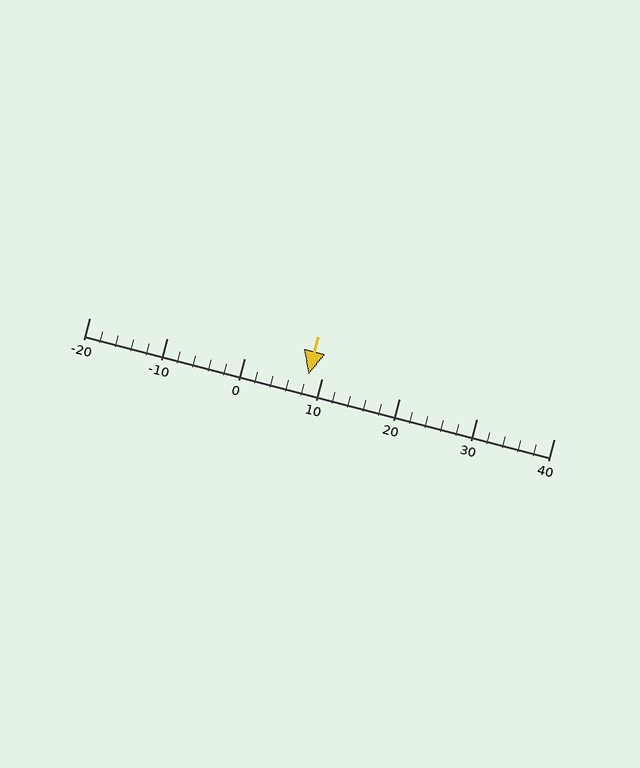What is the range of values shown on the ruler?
The ruler shows values from -20 to 40.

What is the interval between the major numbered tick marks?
The major tick marks are spaced 10 units apart.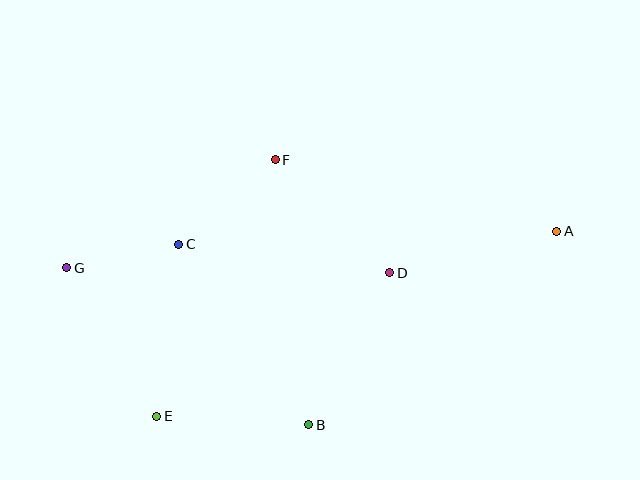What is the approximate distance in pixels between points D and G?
The distance between D and G is approximately 323 pixels.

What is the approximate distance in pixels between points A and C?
The distance between A and C is approximately 378 pixels.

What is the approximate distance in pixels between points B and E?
The distance between B and E is approximately 152 pixels.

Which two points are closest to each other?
Points C and G are closest to each other.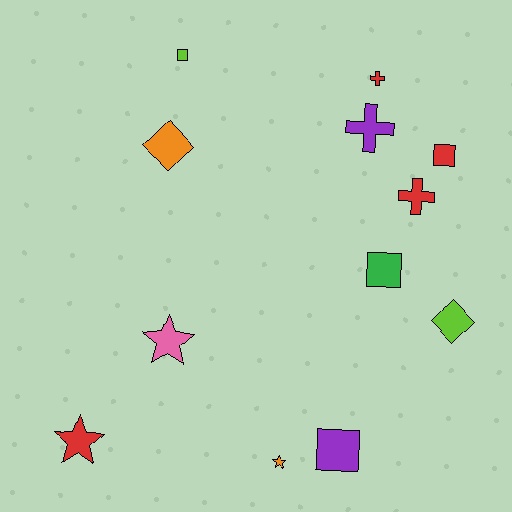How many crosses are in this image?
There are 3 crosses.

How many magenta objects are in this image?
There are no magenta objects.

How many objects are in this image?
There are 12 objects.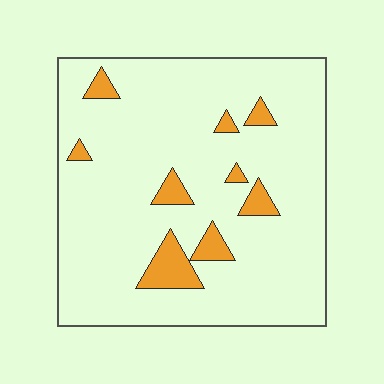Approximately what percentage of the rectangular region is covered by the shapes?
Approximately 10%.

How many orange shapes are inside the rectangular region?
9.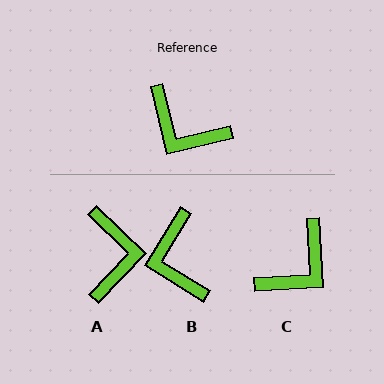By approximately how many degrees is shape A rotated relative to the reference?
Approximately 123 degrees counter-clockwise.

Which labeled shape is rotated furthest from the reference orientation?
A, about 123 degrees away.